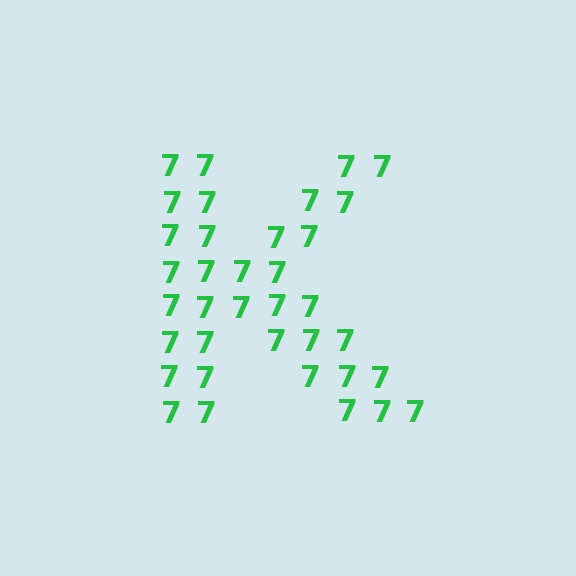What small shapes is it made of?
It is made of small digit 7's.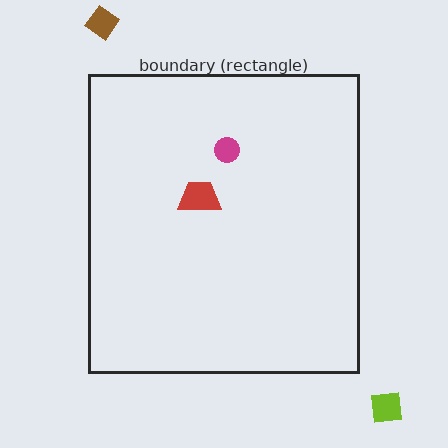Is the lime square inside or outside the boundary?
Outside.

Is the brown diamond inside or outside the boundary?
Outside.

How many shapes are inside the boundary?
2 inside, 2 outside.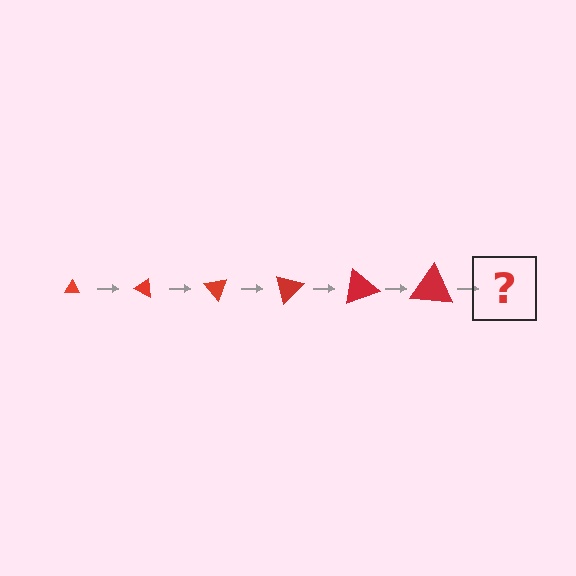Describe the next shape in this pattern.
It should be a triangle, larger than the previous one and rotated 150 degrees from the start.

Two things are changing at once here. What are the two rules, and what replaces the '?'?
The two rules are that the triangle grows larger each step and it rotates 25 degrees each step. The '?' should be a triangle, larger than the previous one and rotated 150 degrees from the start.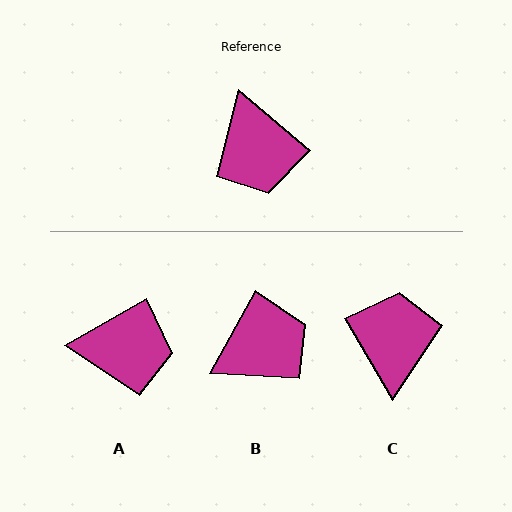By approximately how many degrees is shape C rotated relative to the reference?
Approximately 161 degrees counter-clockwise.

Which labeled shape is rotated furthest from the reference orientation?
C, about 161 degrees away.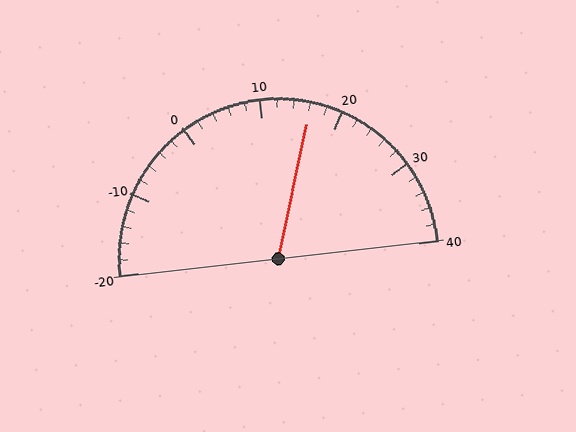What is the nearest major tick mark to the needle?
The nearest major tick mark is 20.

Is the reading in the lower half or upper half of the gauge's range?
The reading is in the upper half of the range (-20 to 40).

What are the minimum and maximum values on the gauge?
The gauge ranges from -20 to 40.